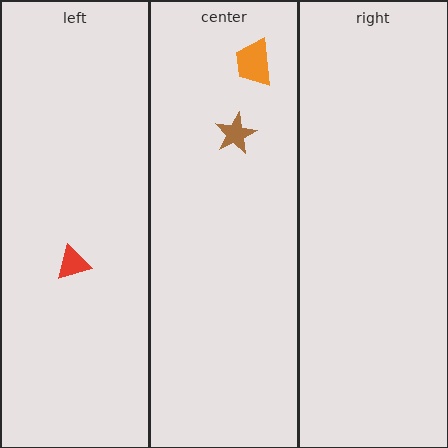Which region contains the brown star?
The center region.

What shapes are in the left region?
The red triangle.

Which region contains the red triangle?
The left region.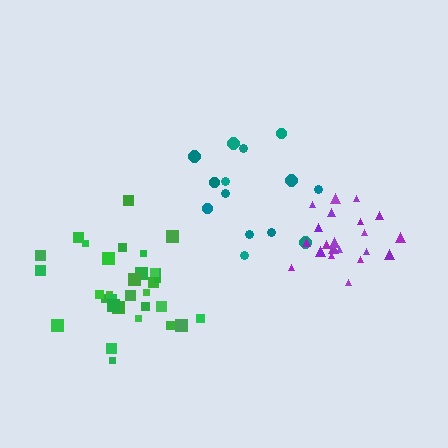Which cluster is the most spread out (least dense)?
Teal.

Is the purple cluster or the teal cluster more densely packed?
Purple.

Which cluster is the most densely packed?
Purple.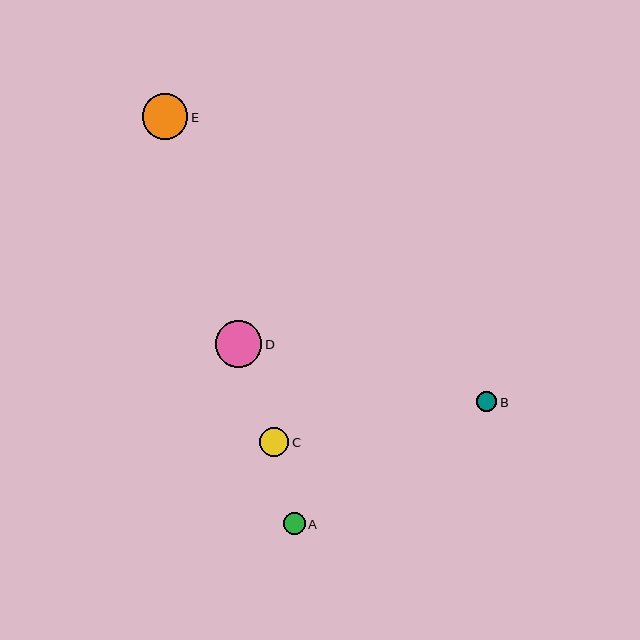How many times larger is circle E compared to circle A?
Circle E is approximately 2.1 times the size of circle A.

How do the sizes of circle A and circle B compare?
Circle A and circle B are approximately the same size.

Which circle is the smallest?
Circle B is the smallest with a size of approximately 20 pixels.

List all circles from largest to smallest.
From largest to smallest: D, E, C, A, B.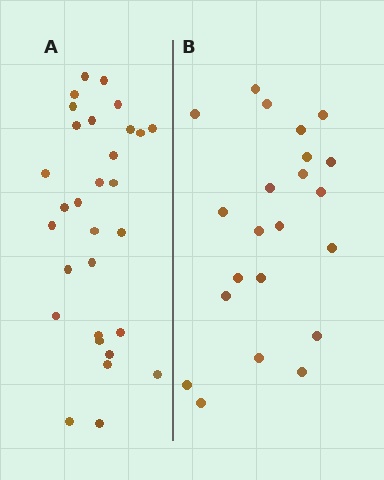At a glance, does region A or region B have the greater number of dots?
Region A (the left region) has more dots.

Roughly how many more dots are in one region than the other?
Region A has roughly 8 or so more dots than region B.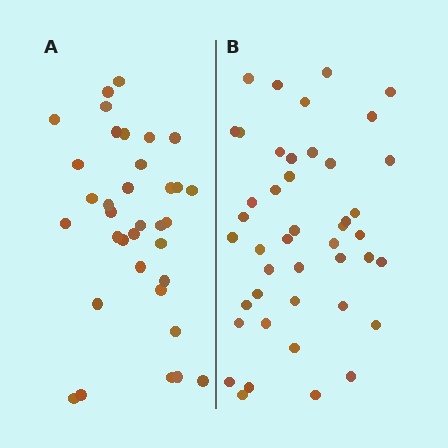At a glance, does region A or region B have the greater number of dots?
Region B (the right region) has more dots.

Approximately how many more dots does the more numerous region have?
Region B has roughly 8 or so more dots than region A.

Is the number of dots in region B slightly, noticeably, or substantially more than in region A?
Region B has noticeably more, but not dramatically so. The ratio is roughly 1.3 to 1.